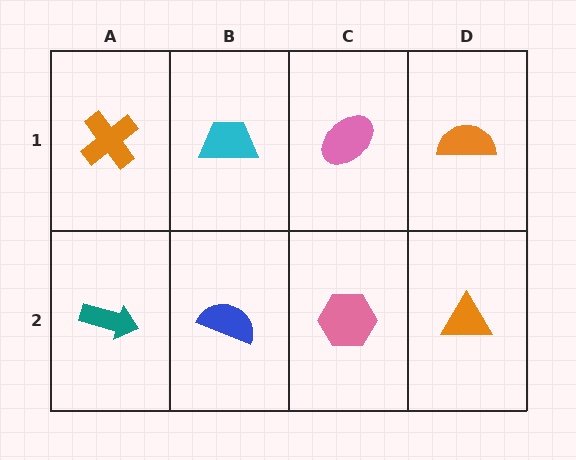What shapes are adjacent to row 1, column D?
An orange triangle (row 2, column D), a pink ellipse (row 1, column C).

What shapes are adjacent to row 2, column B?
A cyan trapezoid (row 1, column B), a teal arrow (row 2, column A), a pink hexagon (row 2, column C).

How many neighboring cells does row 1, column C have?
3.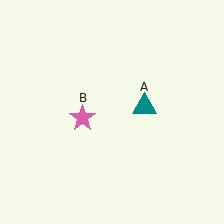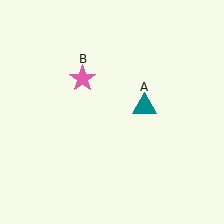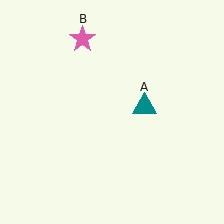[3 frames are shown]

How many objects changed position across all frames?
1 object changed position: pink star (object B).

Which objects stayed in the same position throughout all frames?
Teal triangle (object A) remained stationary.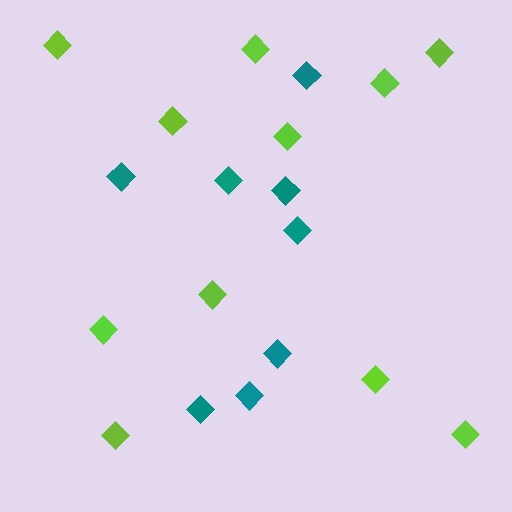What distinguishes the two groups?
There are 2 groups: one group of lime diamonds (11) and one group of teal diamonds (8).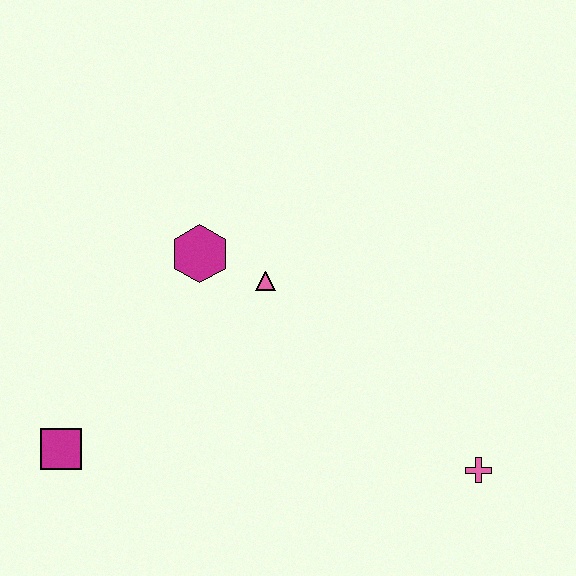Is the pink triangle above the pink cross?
Yes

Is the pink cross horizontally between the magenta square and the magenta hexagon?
No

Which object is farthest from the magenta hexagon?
The pink cross is farthest from the magenta hexagon.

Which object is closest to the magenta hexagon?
The pink triangle is closest to the magenta hexagon.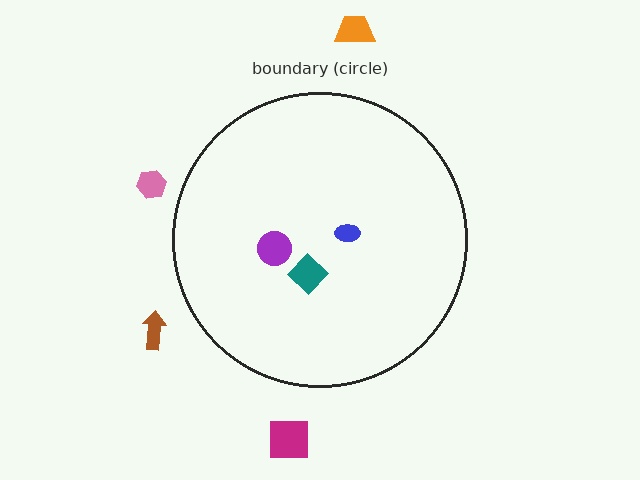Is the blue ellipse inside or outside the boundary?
Inside.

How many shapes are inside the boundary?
3 inside, 4 outside.